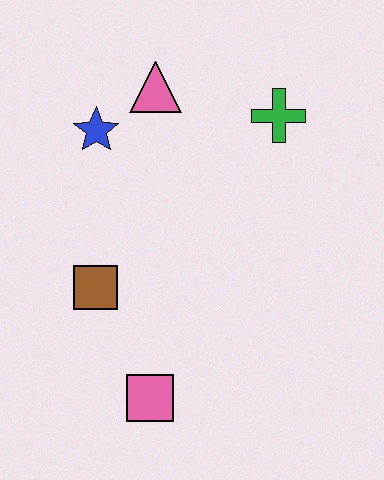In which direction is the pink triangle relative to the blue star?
The pink triangle is to the right of the blue star.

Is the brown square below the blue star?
Yes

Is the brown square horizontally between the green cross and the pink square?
No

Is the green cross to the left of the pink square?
No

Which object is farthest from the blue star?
The pink square is farthest from the blue star.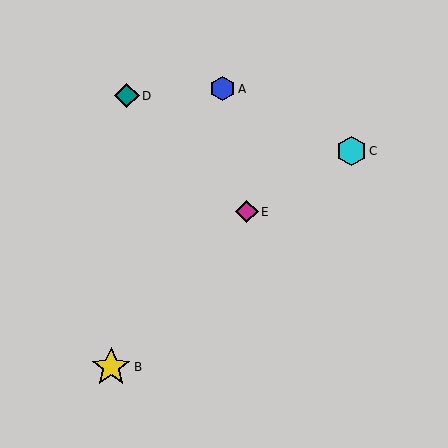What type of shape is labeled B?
Shape B is a yellow star.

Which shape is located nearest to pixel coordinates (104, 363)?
The yellow star (labeled B) at (111, 367) is nearest to that location.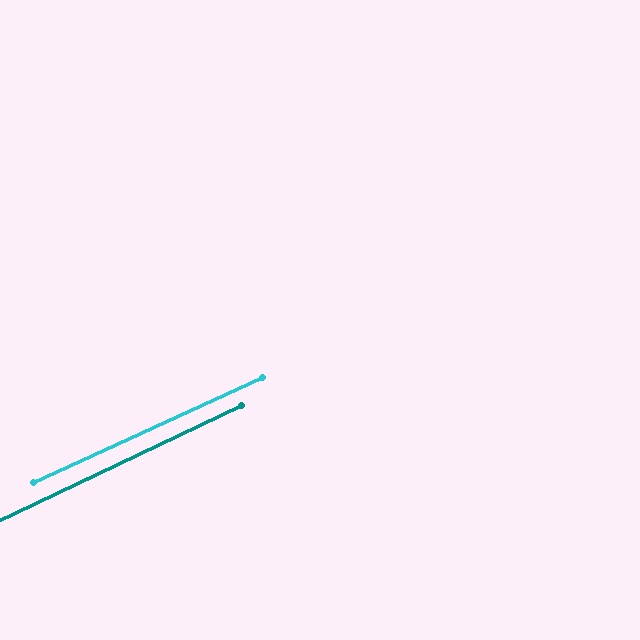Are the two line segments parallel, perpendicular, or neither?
Parallel — their directions differ by only 0.7°.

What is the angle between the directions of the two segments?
Approximately 1 degree.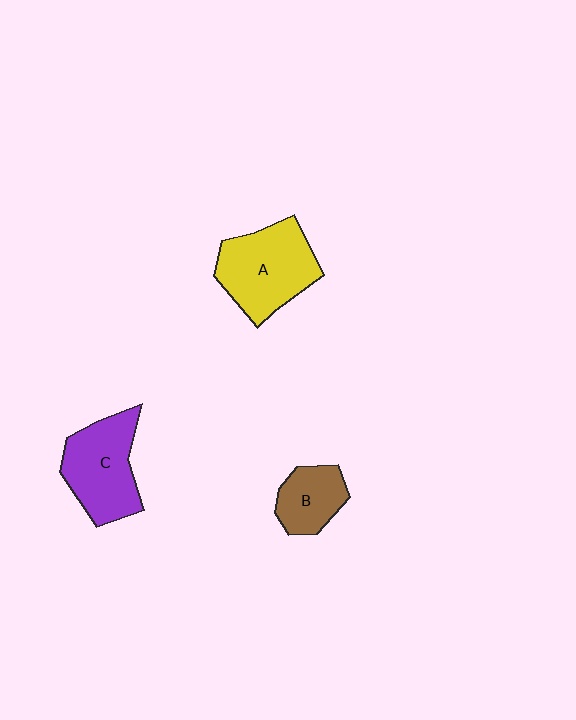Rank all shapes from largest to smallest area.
From largest to smallest: A (yellow), C (purple), B (brown).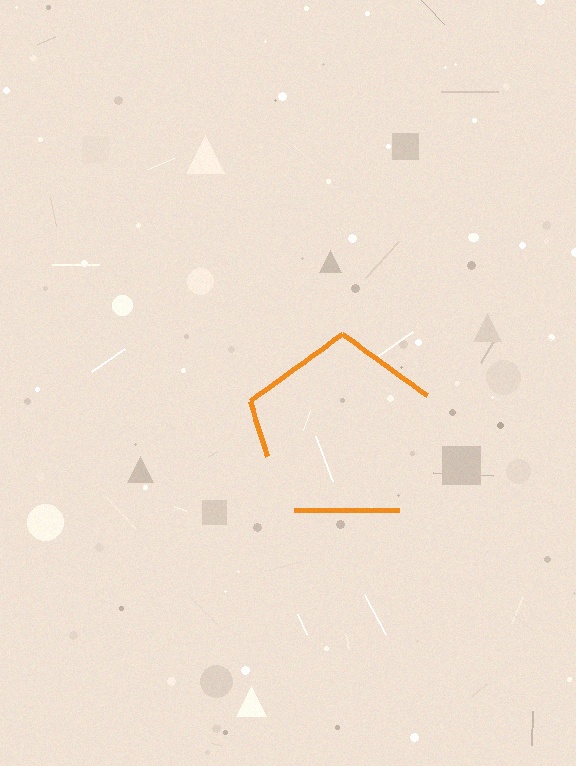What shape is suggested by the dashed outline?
The dashed outline suggests a pentagon.